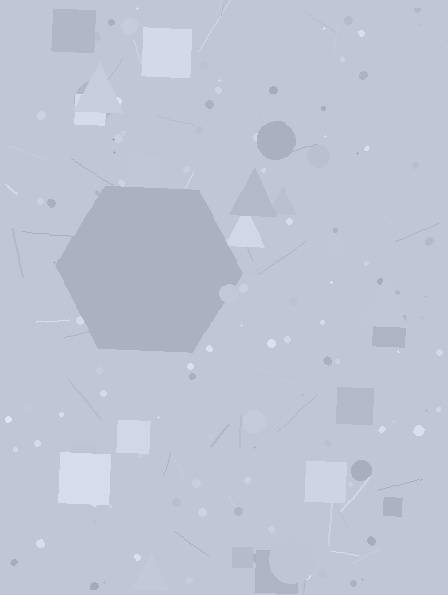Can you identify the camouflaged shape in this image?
The camouflaged shape is a hexagon.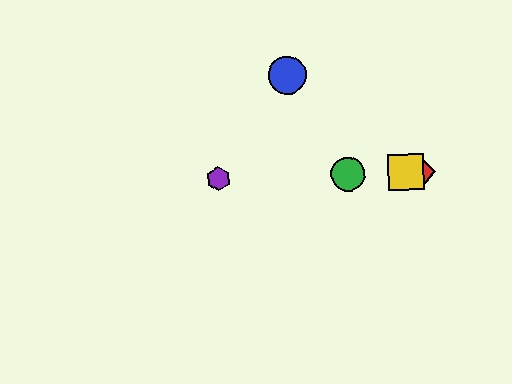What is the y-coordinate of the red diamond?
The red diamond is at y≈172.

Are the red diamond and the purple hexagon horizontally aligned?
Yes, both are at y≈172.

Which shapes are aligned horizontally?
The red diamond, the green circle, the yellow square, the purple hexagon are aligned horizontally.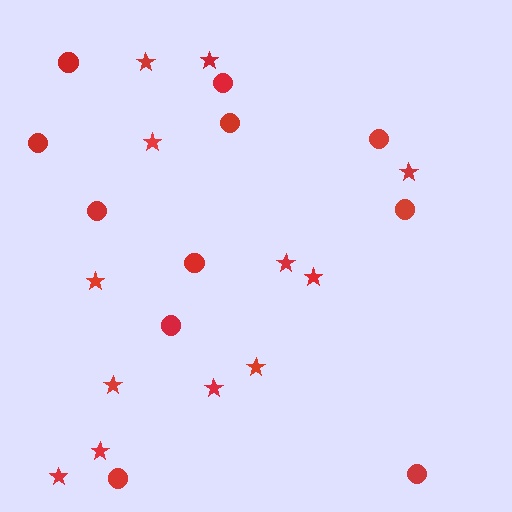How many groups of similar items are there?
There are 2 groups: one group of circles (11) and one group of stars (12).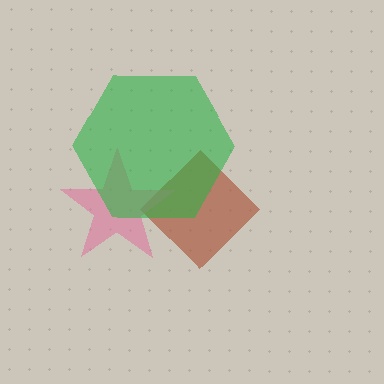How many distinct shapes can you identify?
There are 3 distinct shapes: a brown diamond, a pink star, a green hexagon.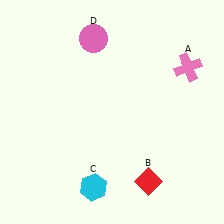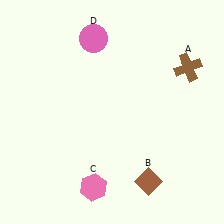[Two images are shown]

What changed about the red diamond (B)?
In Image 1, B is red. In Image 2, it changed to brown.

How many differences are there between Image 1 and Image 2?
There are 3 differences between the two images.